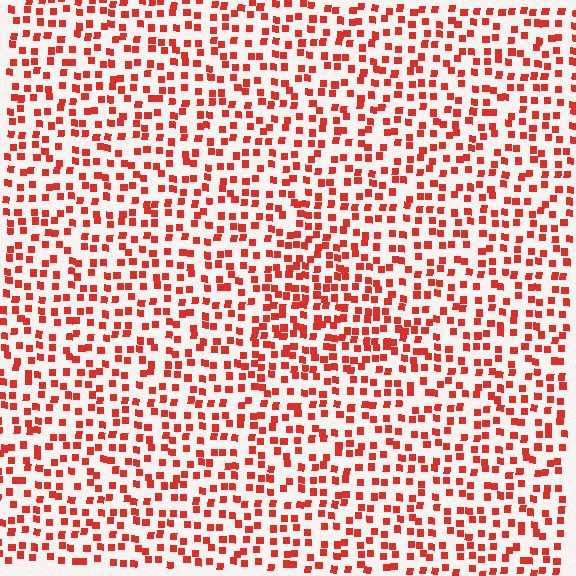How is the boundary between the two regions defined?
The boundary is defined by a change in element density (approximately 1.5x ratio). All elements are the same color, size, and shape.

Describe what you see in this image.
The image contains small red elements arranged at two different densities. A triangle-shaped region is visible where the elements are more densely packed than the surrounding area.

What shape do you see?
I see a triangle.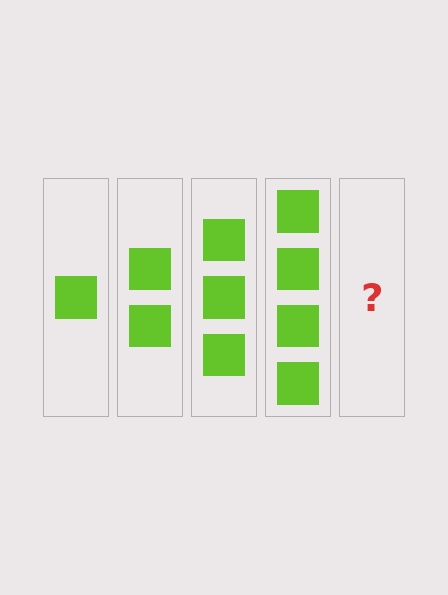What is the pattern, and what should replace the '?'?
The pattern is that each step adds one more square. The '?' should be 5 squares.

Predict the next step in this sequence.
The next step is 5 squares.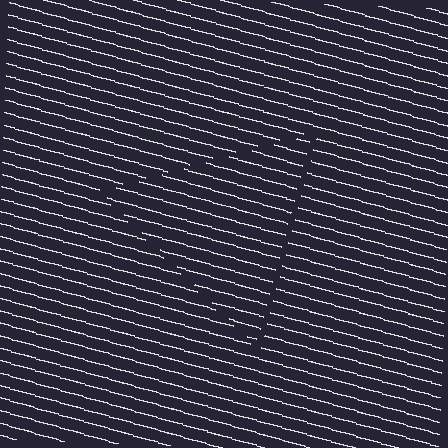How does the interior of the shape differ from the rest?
The interior of the shape contains the same grating, shifted by half a period — the contour is defined by the phase discontinuity where line-ends from the inner and outer gratings abut.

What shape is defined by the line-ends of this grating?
An illusory triangle. The interior of the shape contains the same grating, shifted by half a period — the contour is defined by the phase discontinuity where line-ends from the inner and outer gratings abut.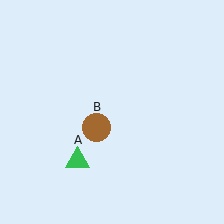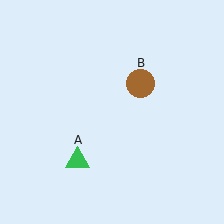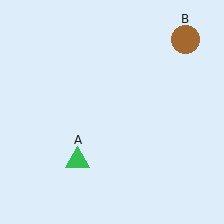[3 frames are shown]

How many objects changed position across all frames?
1 object changed position: brown circle (object B).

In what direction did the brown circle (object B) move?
The brown circle (object B) moved up and to the right.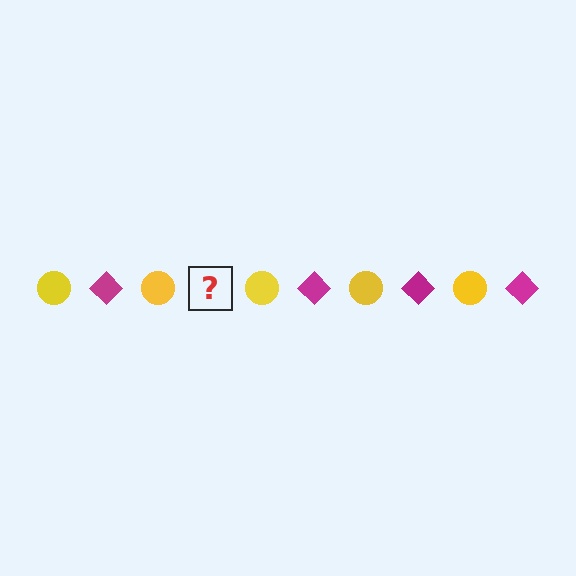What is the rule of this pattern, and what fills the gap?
The rule is that the pattern alternates between yellow circle and magenta diamond. The gap should be filled with a magenta diamond.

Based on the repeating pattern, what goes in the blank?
The blank should be a magenta diamond.